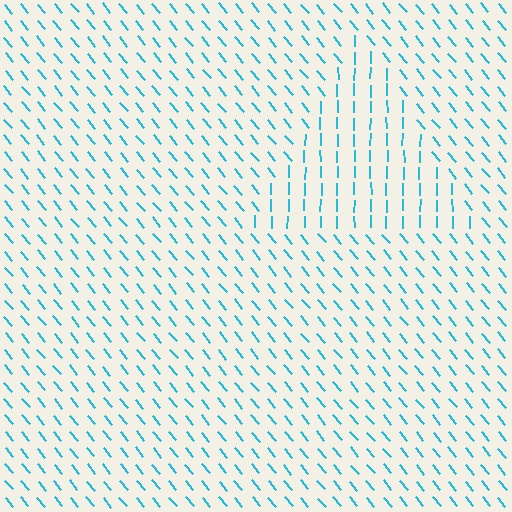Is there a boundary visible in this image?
Yes, there is a texture boundary formed by a change in line orientation.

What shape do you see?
I see a triangle.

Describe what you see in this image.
The image is filled with small cyan line segments. A triangle region in the image has lines oriented differently from the surrounding lines, creating a visible texture boundary.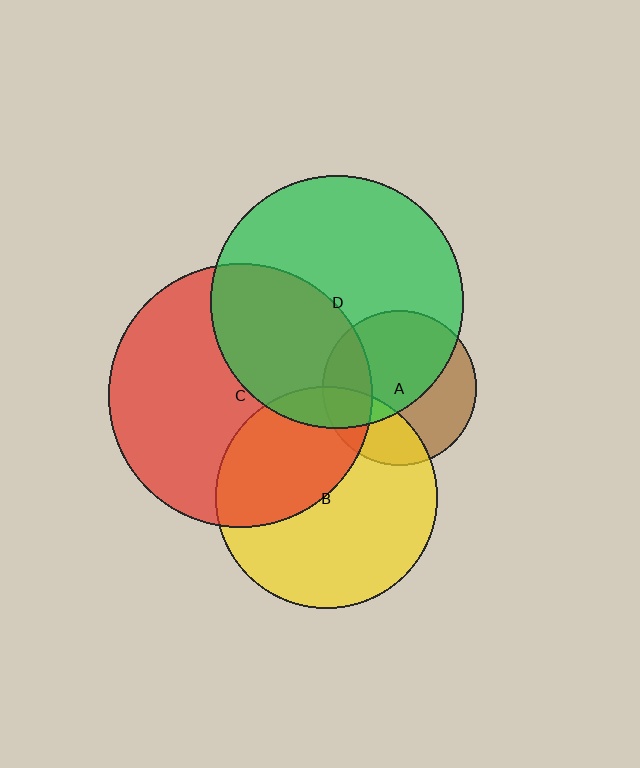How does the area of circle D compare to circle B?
Approximately 1.3 times.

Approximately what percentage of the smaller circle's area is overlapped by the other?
Approximately 25%.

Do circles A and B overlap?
Yes.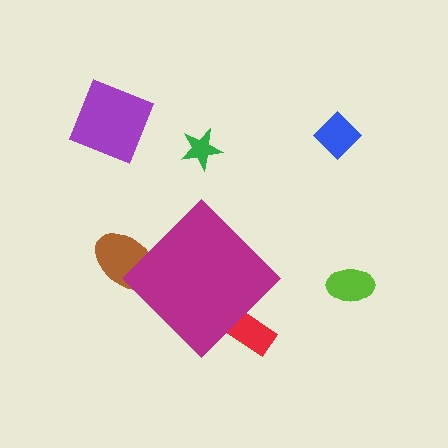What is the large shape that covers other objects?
A magenta diamond.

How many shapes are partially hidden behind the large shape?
2 shapes are partially hidden.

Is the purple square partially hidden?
No, the purple square is fully visible.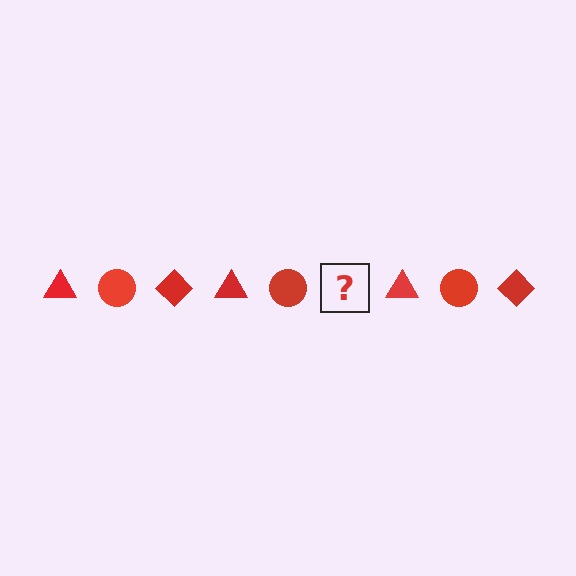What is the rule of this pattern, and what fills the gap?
The rule is that the pattern cycles through triangle, circle, diamond shapes in red. The gap should be filled with a red diamond.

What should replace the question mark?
The question mark should be replaced with a red diamond.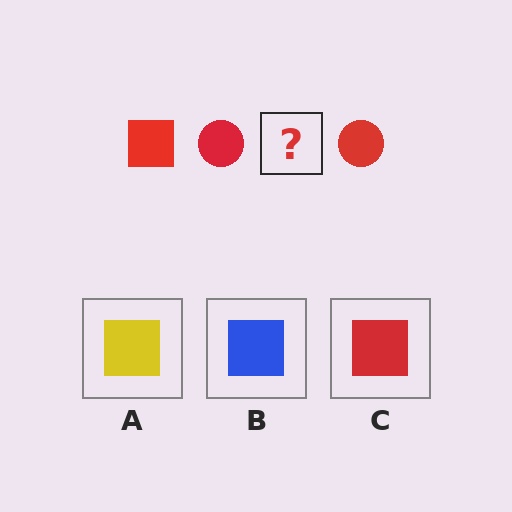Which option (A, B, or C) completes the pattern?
C.